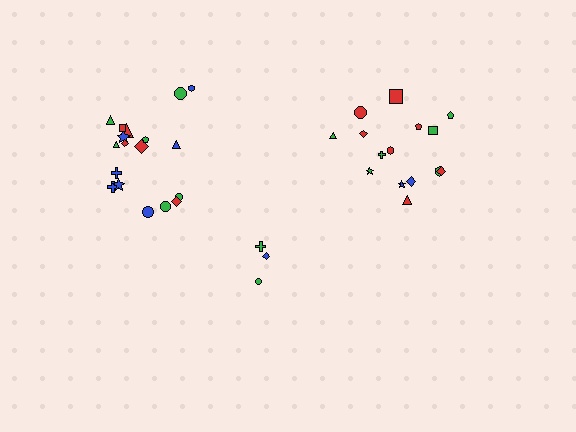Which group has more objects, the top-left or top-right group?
The top-left group.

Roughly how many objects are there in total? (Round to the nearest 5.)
Roughly 35 objects in total.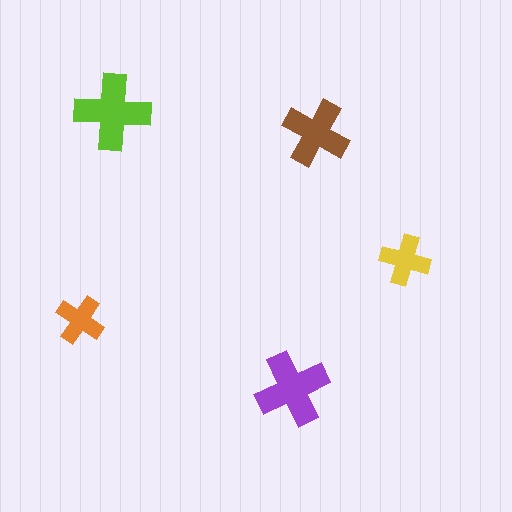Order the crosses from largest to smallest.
the lime one, the purple one, the brown one, the yellow one, the orange one.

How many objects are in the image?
There are 5 objects in the image.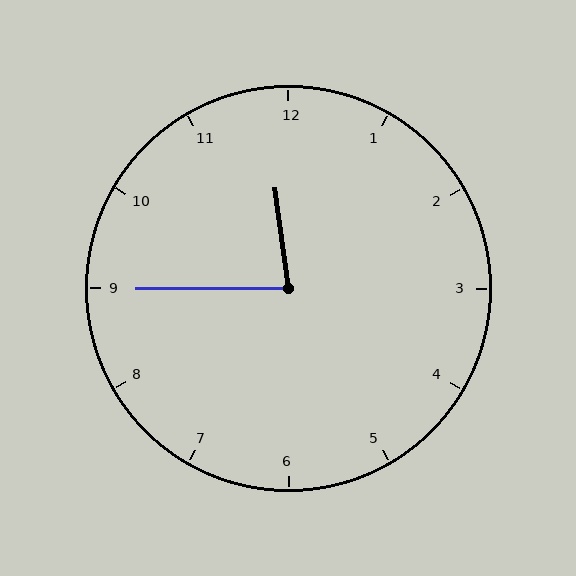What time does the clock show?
11:45.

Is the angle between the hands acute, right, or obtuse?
It is acute.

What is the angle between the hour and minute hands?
Approximately 82 degrees.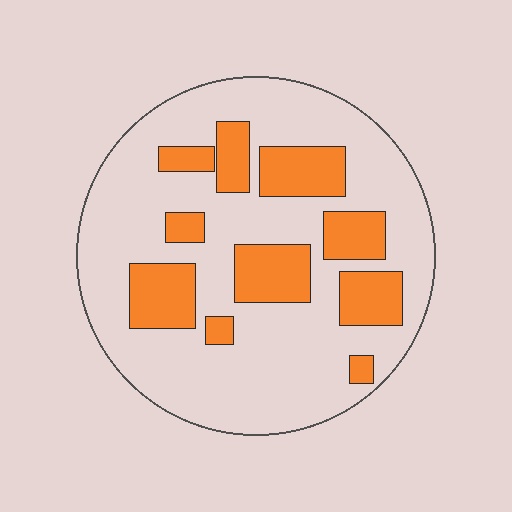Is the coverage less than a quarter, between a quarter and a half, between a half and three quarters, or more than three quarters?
Between a quarter and a half.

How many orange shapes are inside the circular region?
10.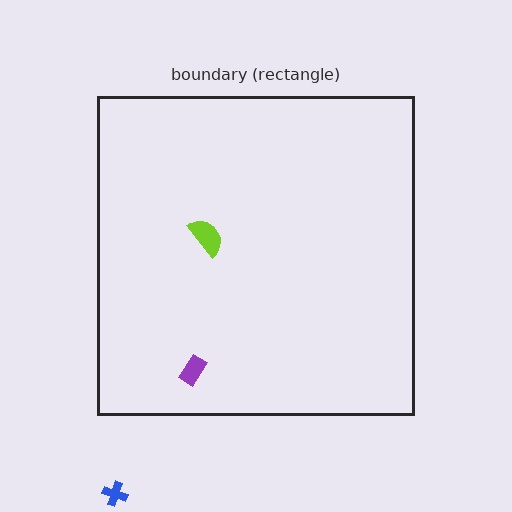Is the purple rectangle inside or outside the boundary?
Inside.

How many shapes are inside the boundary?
2 inside, 1 outside.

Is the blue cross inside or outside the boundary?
Outside.